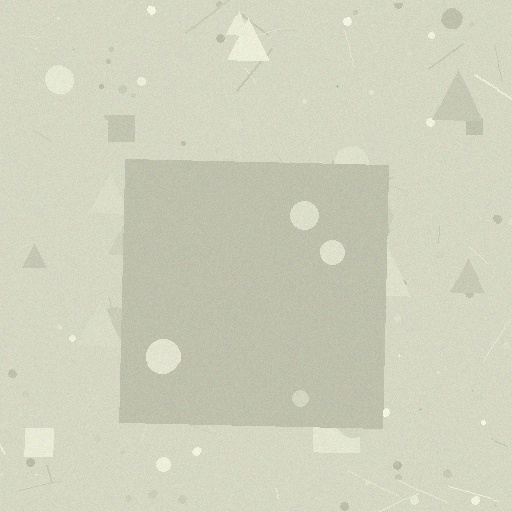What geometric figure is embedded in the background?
A square is embedded in the background.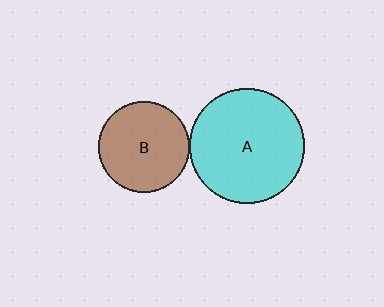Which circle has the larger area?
Circle A (cyan).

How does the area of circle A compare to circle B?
Approximately 1.6 times.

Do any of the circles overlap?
No, none of the circles overlap.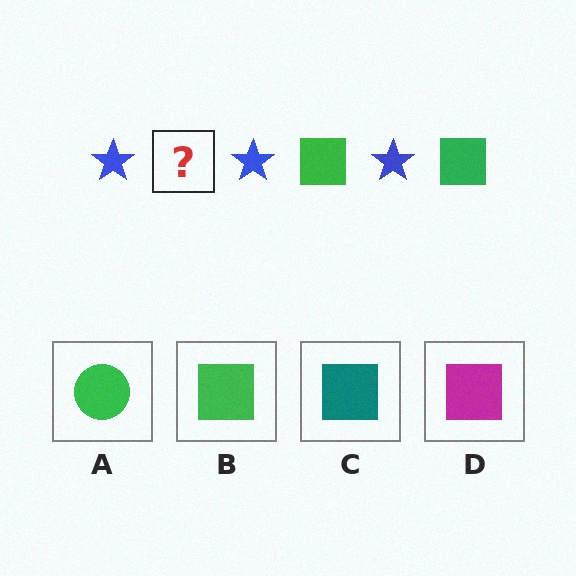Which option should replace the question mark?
Option B.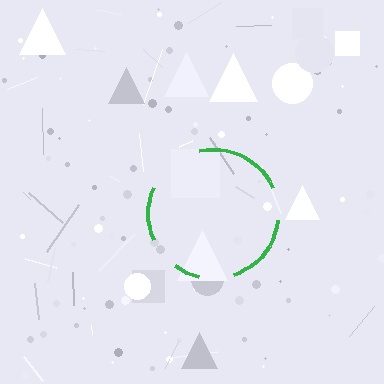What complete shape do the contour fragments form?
The contour fragments form a circle.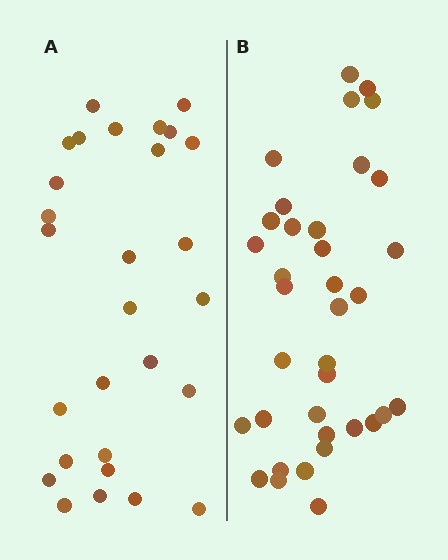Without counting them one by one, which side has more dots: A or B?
Region B (the right region) has more dots.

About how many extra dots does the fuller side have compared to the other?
Region B has roughly 8 or so more dots than region A.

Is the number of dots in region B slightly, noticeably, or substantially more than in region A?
Region B has noticeably more, but not dramatically so. The ratio is roughly 1.3 to 1.